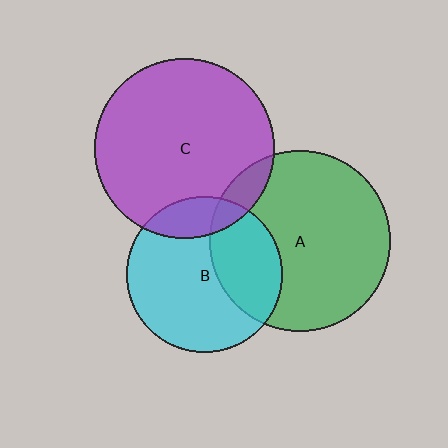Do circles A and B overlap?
Yes.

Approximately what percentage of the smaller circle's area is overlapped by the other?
Approximately 35%.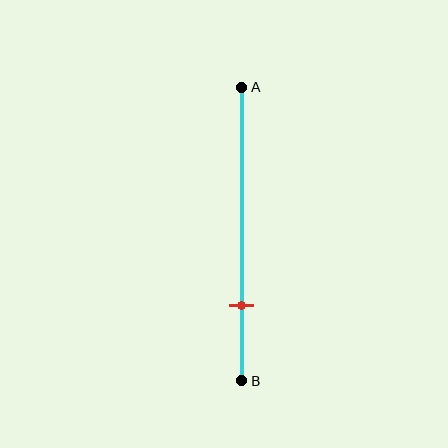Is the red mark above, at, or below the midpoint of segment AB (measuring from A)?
The red mark is below the midpoint of segment AB.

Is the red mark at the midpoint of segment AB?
No, the mark is at about 75% from A, not at the 50% midpoint.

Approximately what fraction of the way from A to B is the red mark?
The red mark is approximately 75% of the way from A to B.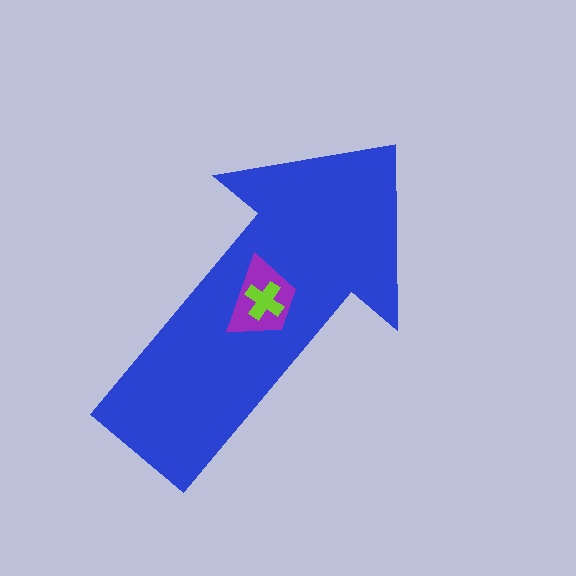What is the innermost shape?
The lime cross.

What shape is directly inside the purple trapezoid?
The lime cross.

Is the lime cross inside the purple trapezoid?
Yes.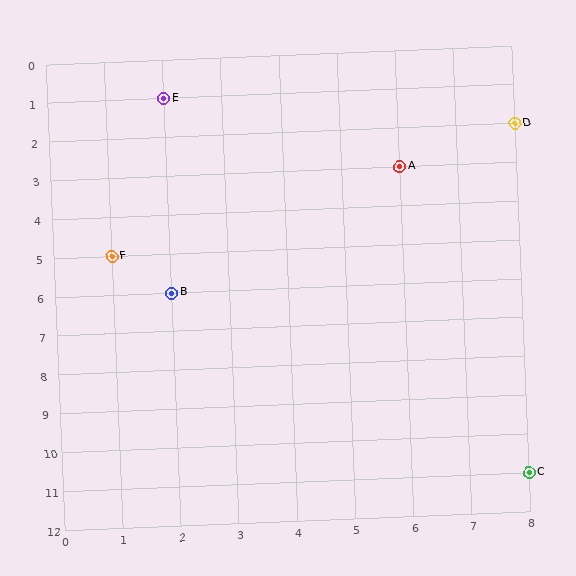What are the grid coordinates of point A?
Point A is at grid coordinates (6, 3).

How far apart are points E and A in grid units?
Points E and A are 4 columns and 2 rows apart (about 4.5 grid units diagonally).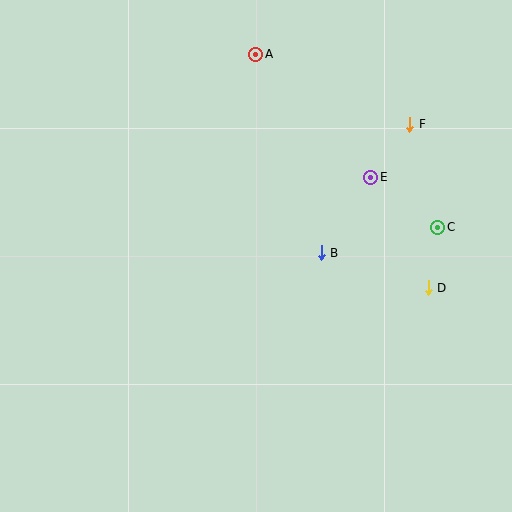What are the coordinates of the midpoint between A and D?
The midpoint between A and D is at (342, 171).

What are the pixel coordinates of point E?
Point E is at (371, 177).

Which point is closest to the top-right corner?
Point F is closest to the top-right corner.